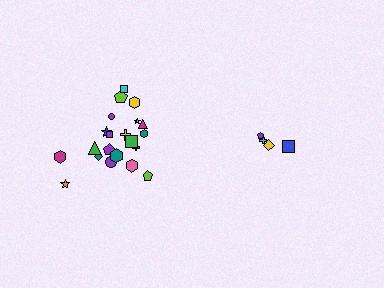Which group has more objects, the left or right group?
The left group.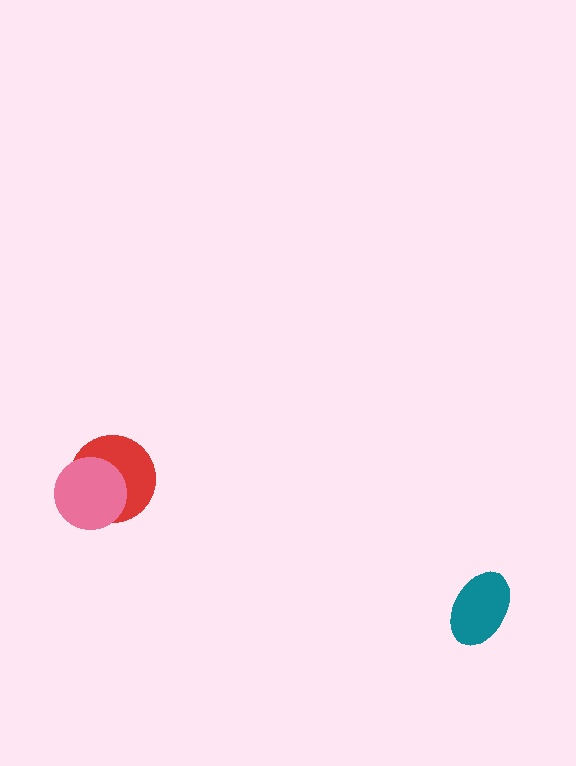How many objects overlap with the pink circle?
1 object overlaps with the pink circle.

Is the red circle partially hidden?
Yes, it is partially covered by another shape.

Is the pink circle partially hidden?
No, no other shape covers it.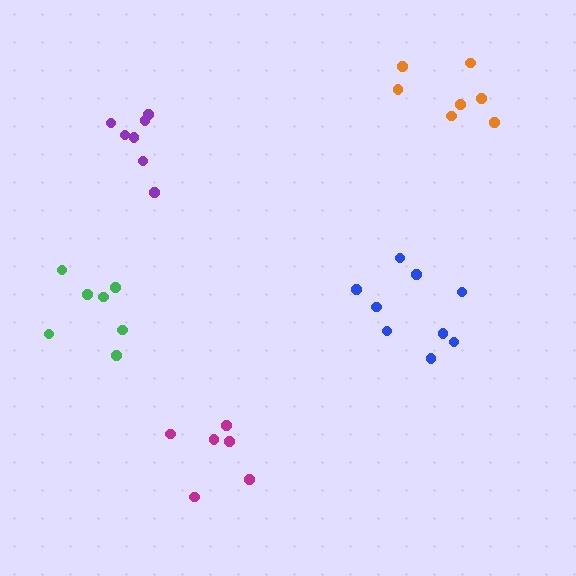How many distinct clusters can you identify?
There are 5 distinct clusters.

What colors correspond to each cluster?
The clusters are colored: magenta, purple, green, orange, blue.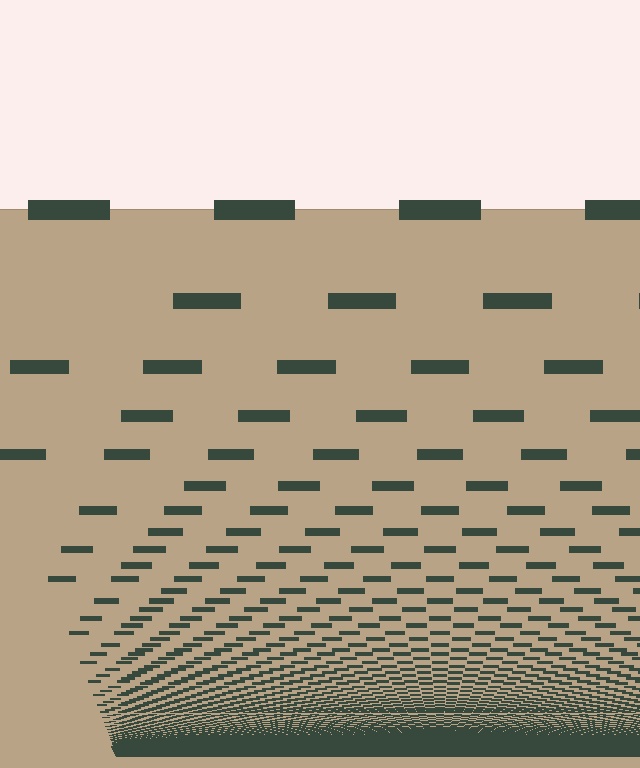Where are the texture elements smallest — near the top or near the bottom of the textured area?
Near the bottom.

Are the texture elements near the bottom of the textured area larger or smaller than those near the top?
Smaller. The gradient is inverted — elements near the bottom are smaller and denser.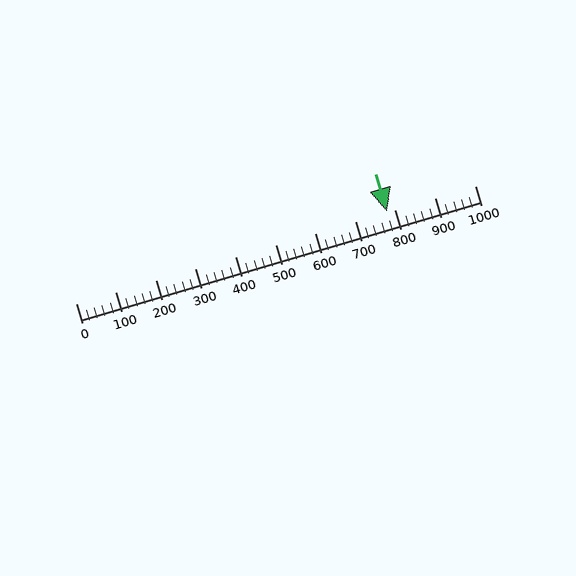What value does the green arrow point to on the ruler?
The green arrow points to approximately 780.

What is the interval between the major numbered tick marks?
The major tick marks are spaced 100 units apart.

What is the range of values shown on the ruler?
The ruler shows values from 0 to 1000.